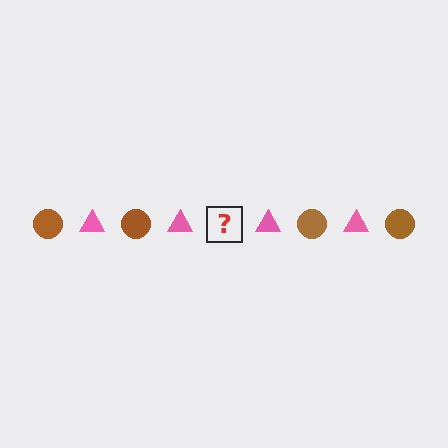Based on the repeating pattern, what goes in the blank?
The blank should be a brown circle.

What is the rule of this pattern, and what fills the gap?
The rule is that the pattern alternates between brown circle and pink triangle. The gap should be filled with a brown circle.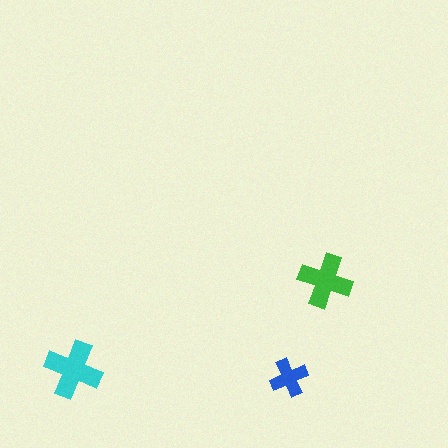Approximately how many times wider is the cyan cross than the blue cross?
About 1.5 times wider.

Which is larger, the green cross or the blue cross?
The green one.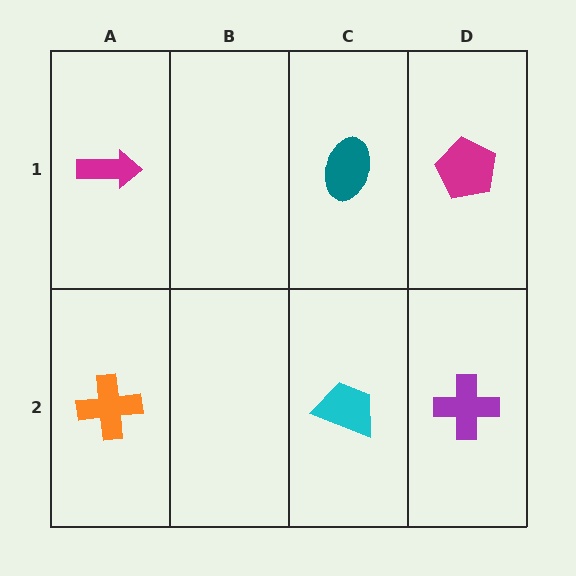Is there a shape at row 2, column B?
No, that cell is empty.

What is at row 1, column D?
A magenta pentagon.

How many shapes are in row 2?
3 shapes.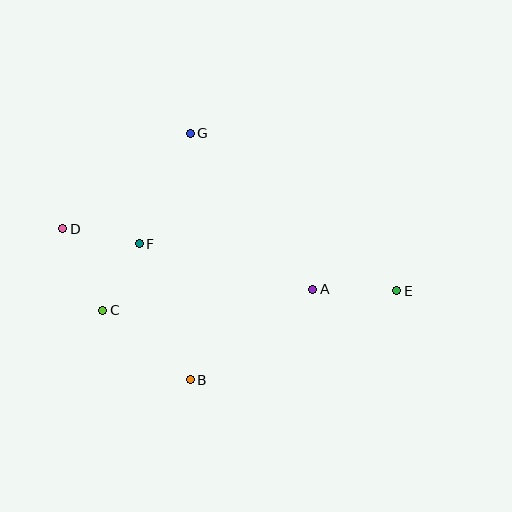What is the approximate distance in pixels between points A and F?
The distance between A and F is approximately 179 pixels.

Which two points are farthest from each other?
Points D and E are farthest from each other.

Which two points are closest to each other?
Points C and F are closest to each other.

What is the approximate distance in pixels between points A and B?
The distance between A and B is approximately 153 pixels.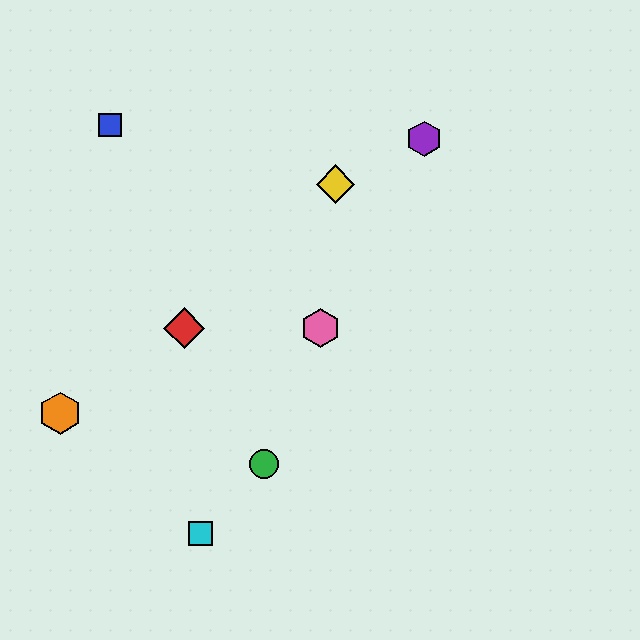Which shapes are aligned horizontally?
The red diamond, the pink hexagon are aligned horizontally.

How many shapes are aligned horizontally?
2 shapes (the red diamond, the pink hexagon) are aligned horizontally.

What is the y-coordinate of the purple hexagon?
The purple hexagon is at y≈139.